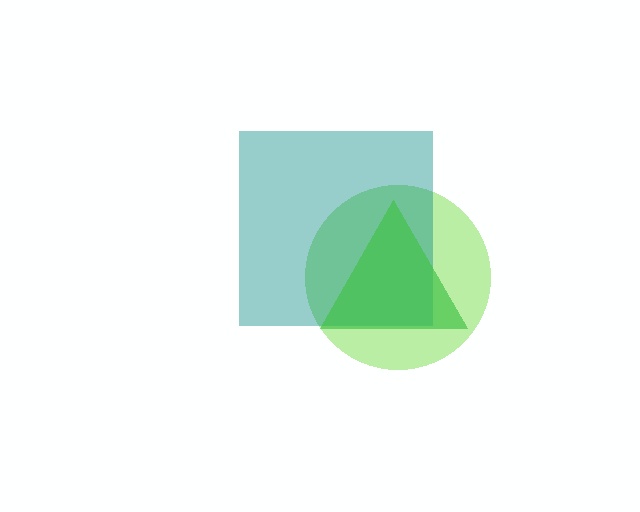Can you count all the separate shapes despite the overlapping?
Yes, there are 3 separate shapes.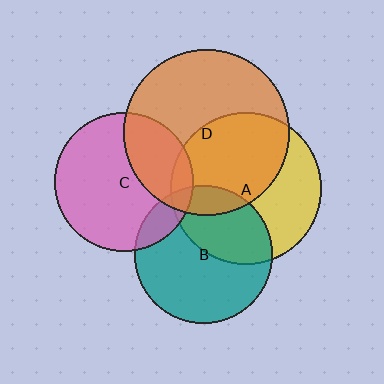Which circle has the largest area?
Circle D (orange).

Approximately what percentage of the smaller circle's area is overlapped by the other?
Approximately 50%.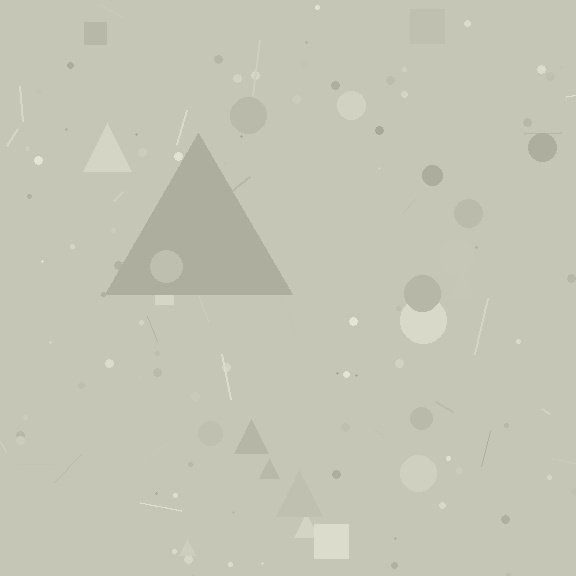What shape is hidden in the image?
A triangle is hidden in the image.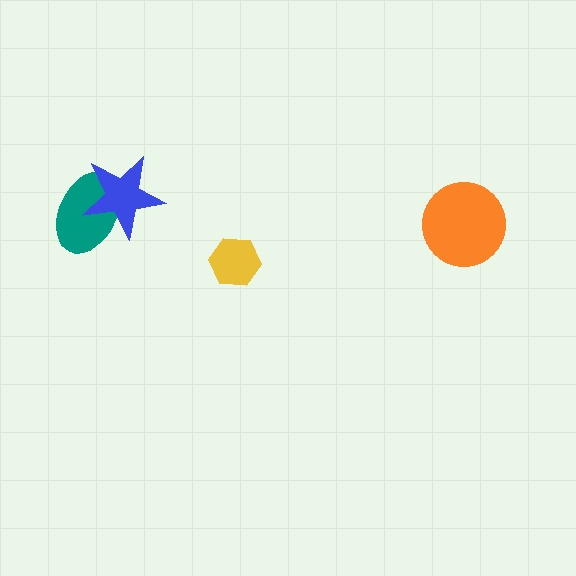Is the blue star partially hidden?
No, no other shape covers it.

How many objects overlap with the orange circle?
0 objects overlap with the orange circle.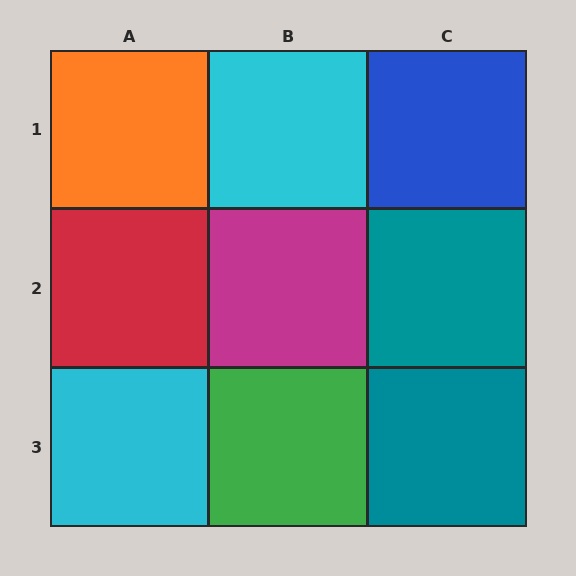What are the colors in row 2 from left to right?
Red, magenta, teal.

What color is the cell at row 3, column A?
Cyan.